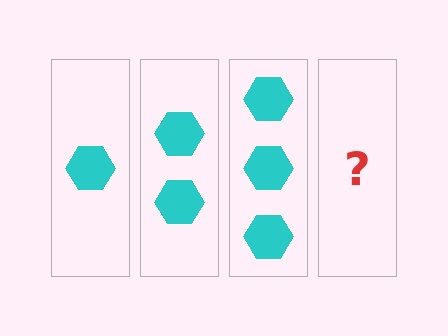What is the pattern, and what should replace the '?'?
The pattern is that each step adds one more hexagon. The '?' should be 4 hexagons.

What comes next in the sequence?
The next element should be 4 hexagons.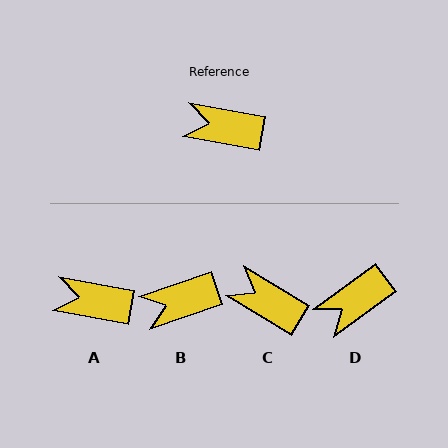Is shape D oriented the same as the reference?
No, it is off by about 46 degrees.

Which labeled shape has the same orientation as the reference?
A.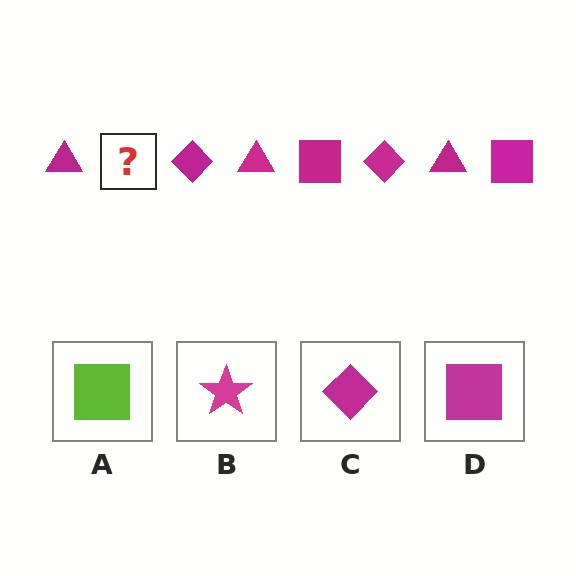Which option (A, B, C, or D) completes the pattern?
D.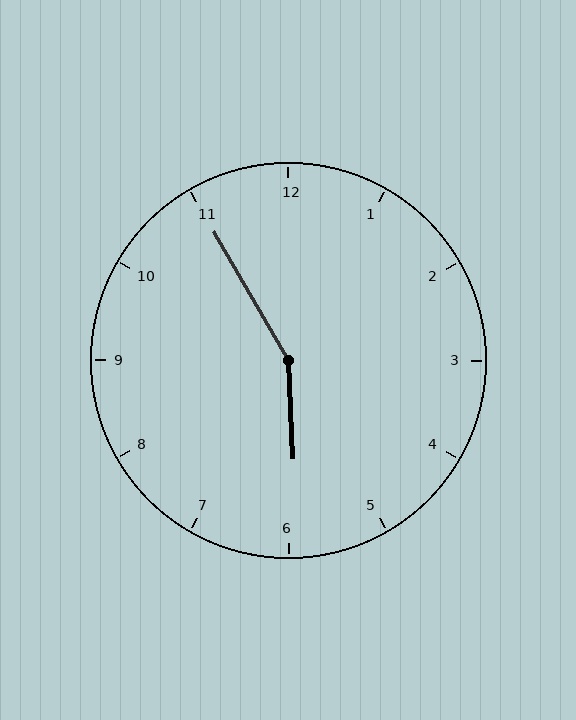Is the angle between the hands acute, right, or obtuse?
It is obtuse.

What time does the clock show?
5:55.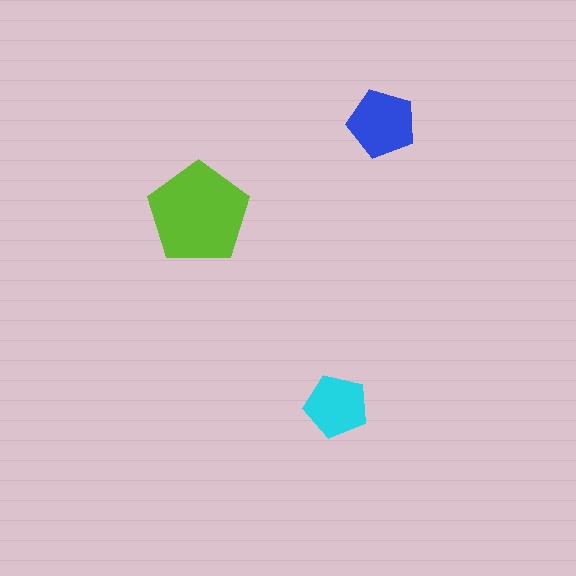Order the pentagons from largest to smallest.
the lime one, the blue one, the cyan one.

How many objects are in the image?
There are 3 objects in the image.